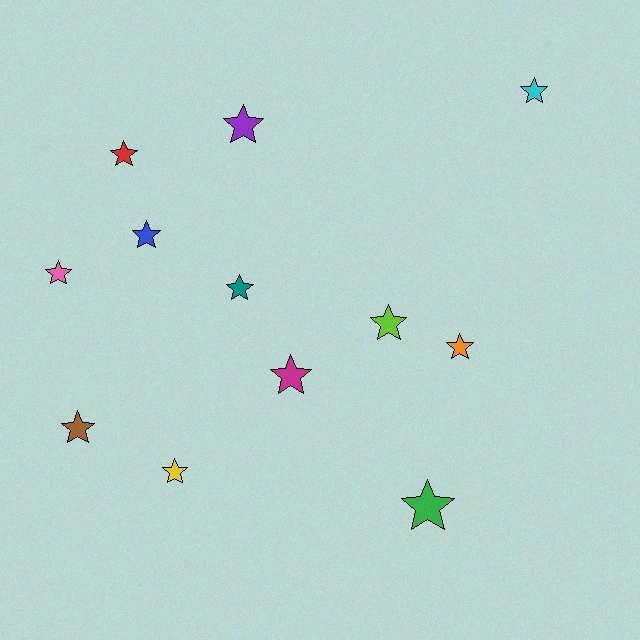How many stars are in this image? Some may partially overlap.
There are 12 stars.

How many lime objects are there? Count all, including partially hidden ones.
There is 1 lime object.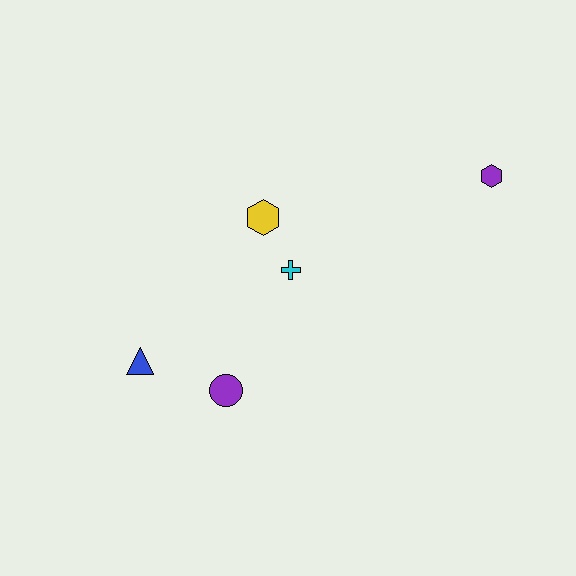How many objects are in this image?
There are 5 objects.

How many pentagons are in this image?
There are no pentagons.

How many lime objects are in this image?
There are no lime objects.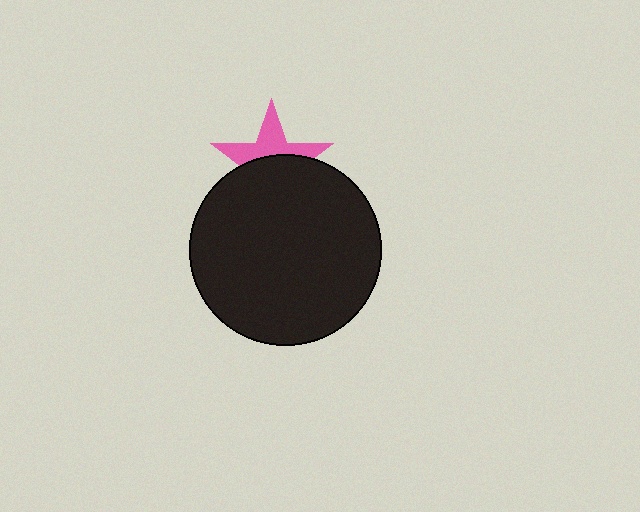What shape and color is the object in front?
The object in front is a black circle.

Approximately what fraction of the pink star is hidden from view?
Roughly 56% of the pink star is hidden behind the black circle.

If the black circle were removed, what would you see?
You would see the complete pink star.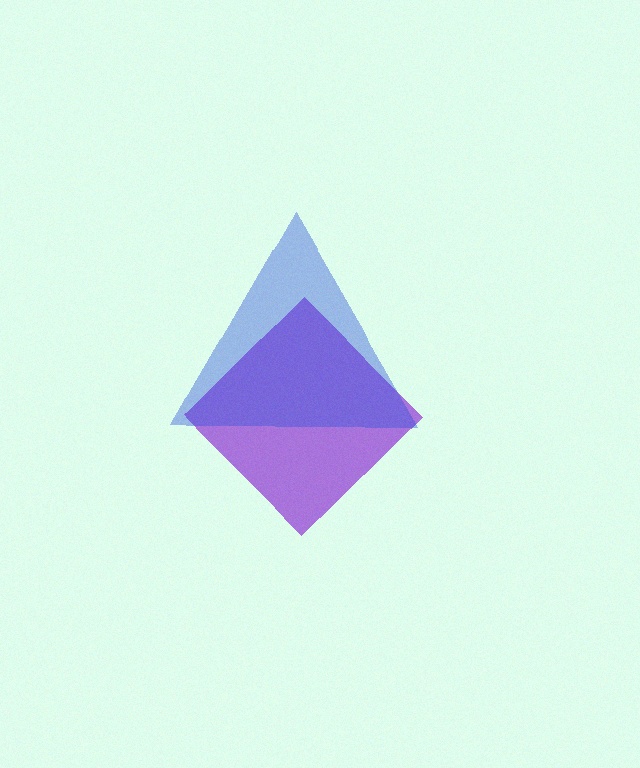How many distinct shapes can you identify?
There are 2 distinct shapes: a purple diamond, a blue triangle.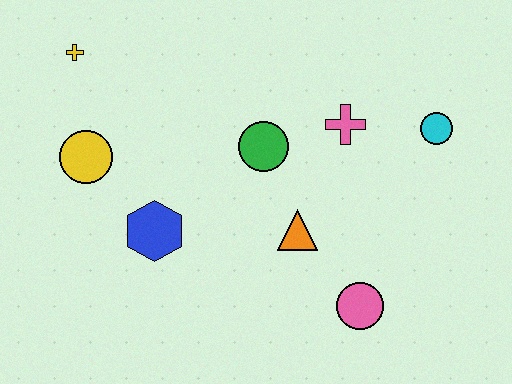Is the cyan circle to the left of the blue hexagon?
No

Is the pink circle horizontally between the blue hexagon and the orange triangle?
No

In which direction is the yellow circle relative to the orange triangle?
The yellow circle is to the left of the orange triangle.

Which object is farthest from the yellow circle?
The cyan circle is farthest from the yellow circle.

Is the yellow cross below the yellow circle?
No